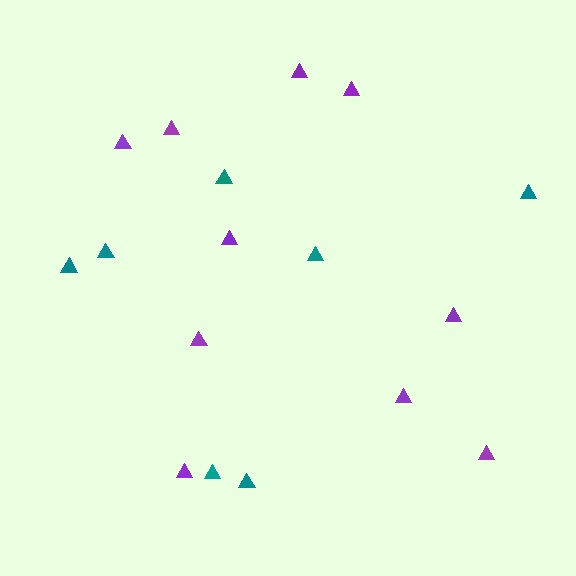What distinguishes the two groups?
There are 2 groups: one group of teal triangles (7) and one group of purple triangles (10).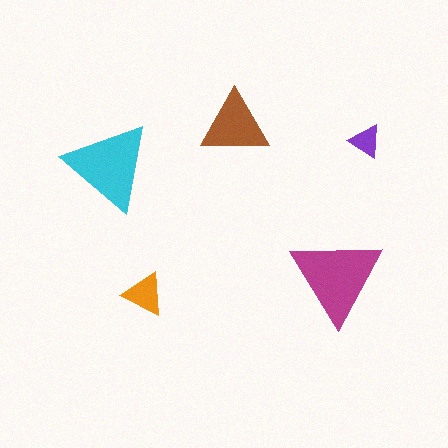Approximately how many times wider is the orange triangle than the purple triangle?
About 1.5 times wider.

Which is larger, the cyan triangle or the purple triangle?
The cyan one.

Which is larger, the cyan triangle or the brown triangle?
The cyan one.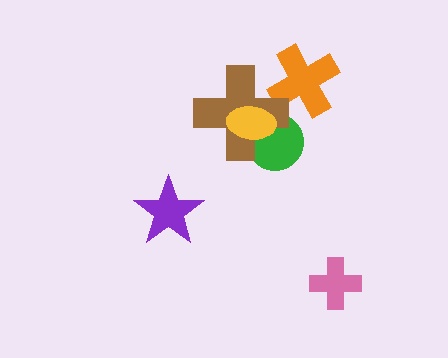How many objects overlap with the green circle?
2 objects overlap with the green circle.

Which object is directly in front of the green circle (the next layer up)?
The brown cross is directly in front of the green circle.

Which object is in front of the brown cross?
The yellow ellipse is in front of the brown cross.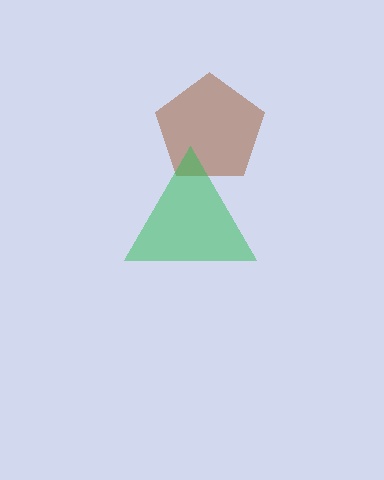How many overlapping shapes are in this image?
There are 2 overlapping shapes in the image.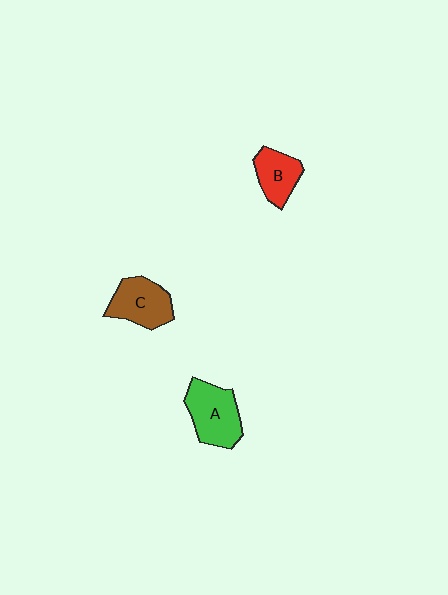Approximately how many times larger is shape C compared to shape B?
Approximately 1.3 times.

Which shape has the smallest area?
Shape B (red).